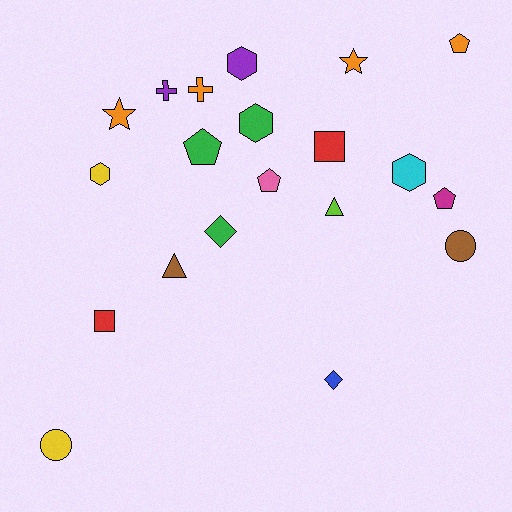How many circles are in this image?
There are 2 circles.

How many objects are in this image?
There are 20 objects.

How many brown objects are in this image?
There are 2 brown objects.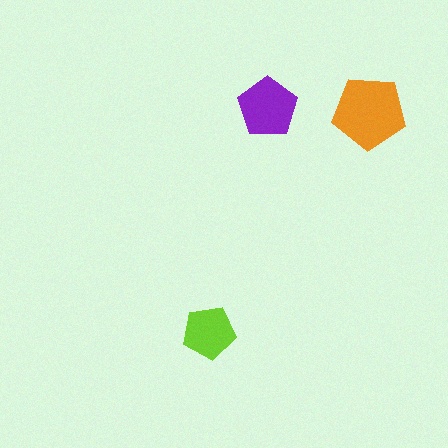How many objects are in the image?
There are 3 objects in the image.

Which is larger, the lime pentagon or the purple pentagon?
The purple one.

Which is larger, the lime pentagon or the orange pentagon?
The orange one.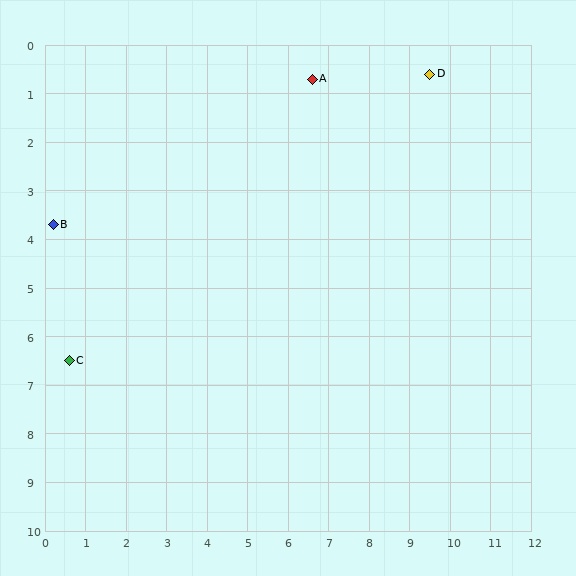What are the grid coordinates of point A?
Point A is at approximately (6.6, 0.7).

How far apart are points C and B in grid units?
Points C and B are about 2.8 grid units apart.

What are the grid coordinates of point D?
Point D is at approximately (9.5, 0.6).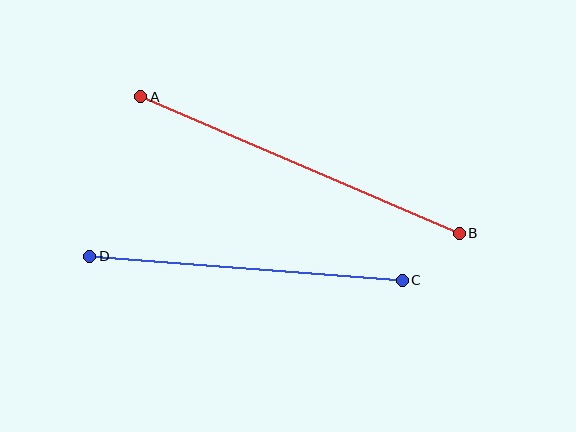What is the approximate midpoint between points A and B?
The midpoint is at approximately (300, 165) pixels.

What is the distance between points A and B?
The distance is approximately 347 pixels.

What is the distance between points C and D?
The distance is approximately 313 pixels.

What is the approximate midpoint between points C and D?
The midpoint is at approximately (246, 268) pixels.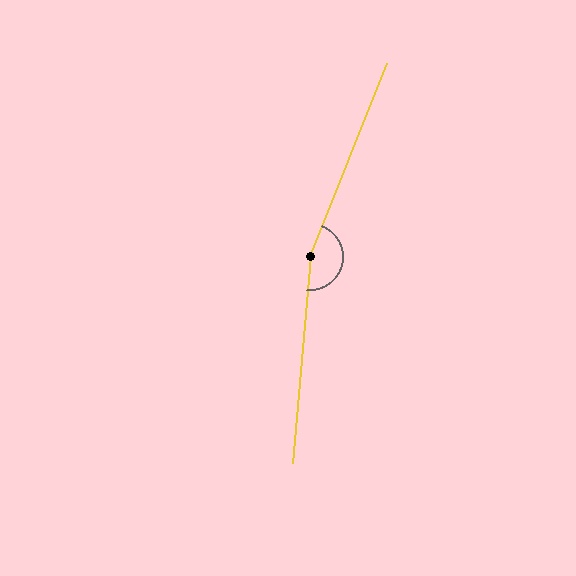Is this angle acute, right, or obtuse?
It is obtuse.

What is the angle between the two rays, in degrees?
Approximately 163 degrees.